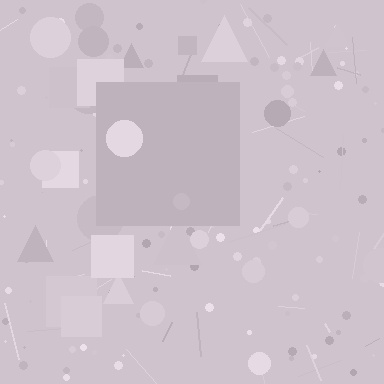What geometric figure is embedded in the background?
A square is embedded in the background.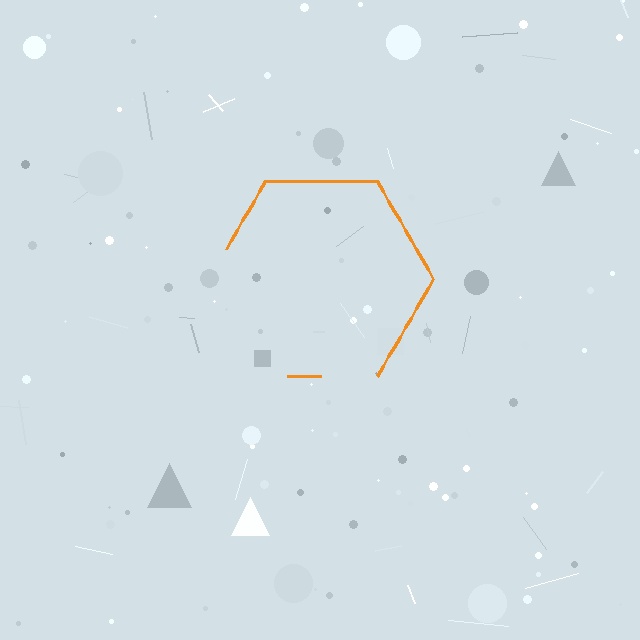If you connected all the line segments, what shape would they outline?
They would outline a hexagon.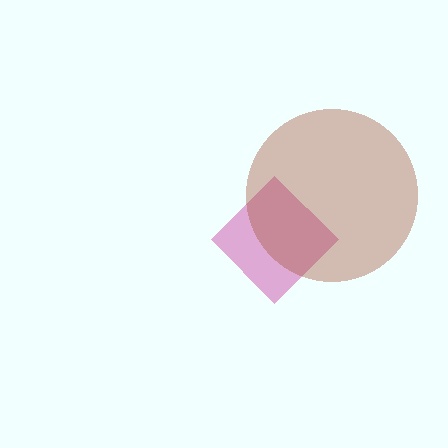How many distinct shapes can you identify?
There are 2 distinct shapes: a magenta diamond, a brown circle.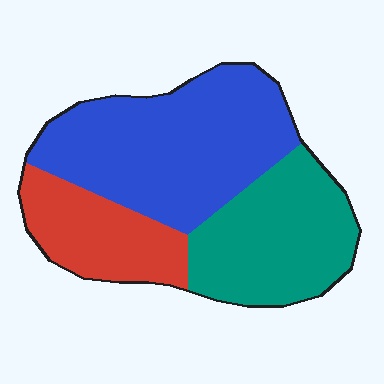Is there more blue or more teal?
Blue.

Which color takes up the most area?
Blue, at roughly 45%.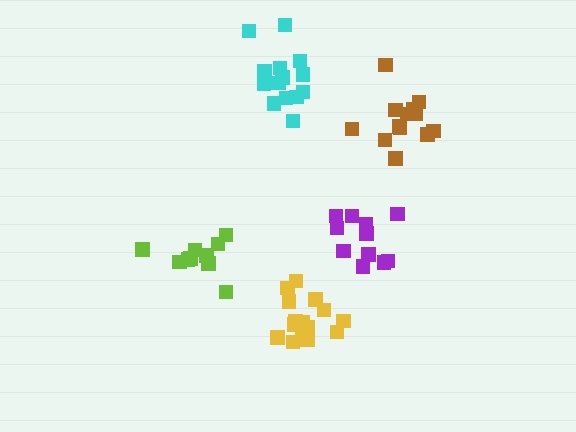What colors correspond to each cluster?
The clusters are colored: brown, lime, yellow, cyan, purple.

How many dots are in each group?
Group 1: 13 dots, Group 2: 10 dots, Group 3: 15 dots, Group 4: 15 dots, Group 5: 11 dots (64 total).